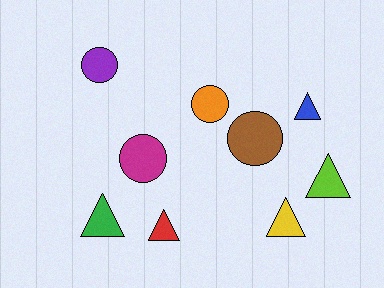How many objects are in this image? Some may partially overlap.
There are 9 objects.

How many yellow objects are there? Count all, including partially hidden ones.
There is 1 yellow object.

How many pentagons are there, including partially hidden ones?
There are no pentagons.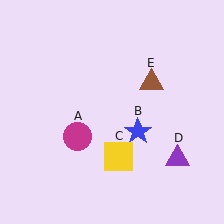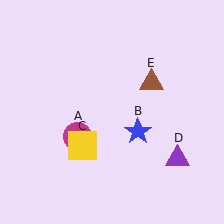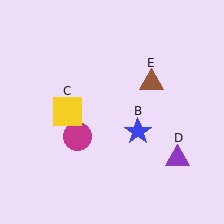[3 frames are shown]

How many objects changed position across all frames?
1 object changed position: yellow square (object C).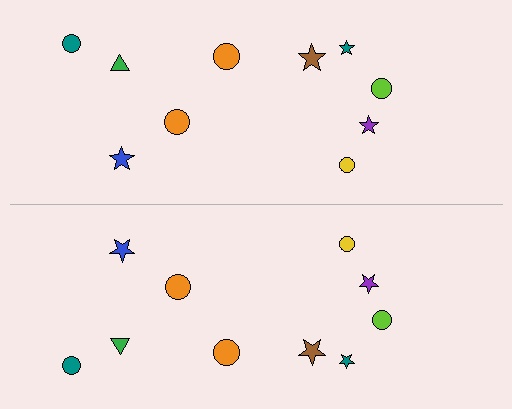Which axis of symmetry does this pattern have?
The pattern has a horizontal axis of symmetry running through the center of the image.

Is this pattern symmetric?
Yes, this pattern has bilateral (reflection) symmetry.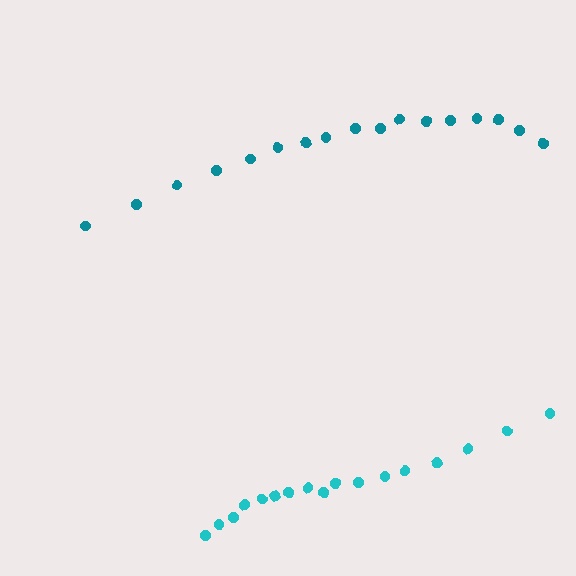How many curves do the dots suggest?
There are 2 distinct paths.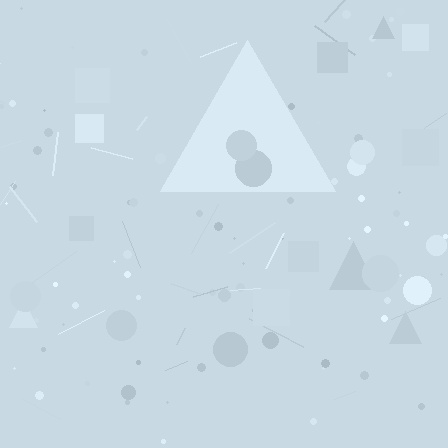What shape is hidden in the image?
A triangle is hidden in the image.